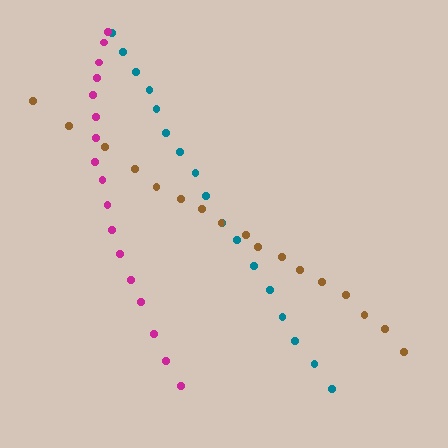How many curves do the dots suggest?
There are 3 distinct paths.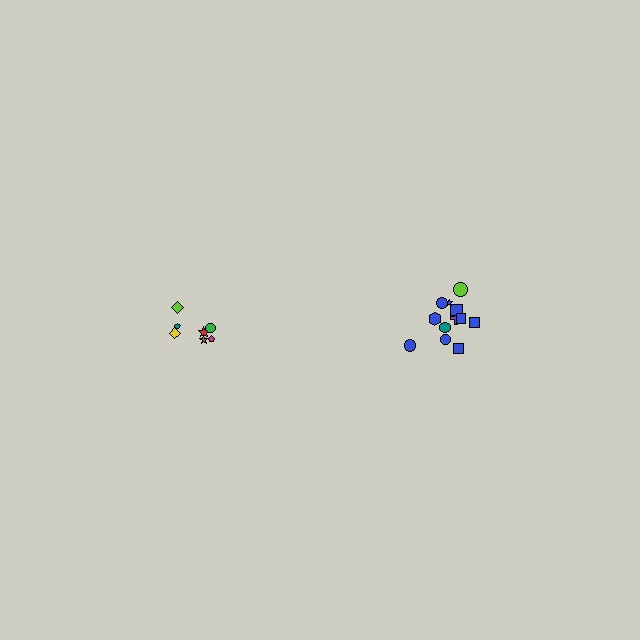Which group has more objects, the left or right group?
The right group.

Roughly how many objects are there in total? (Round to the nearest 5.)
Roughly 20 objects in total.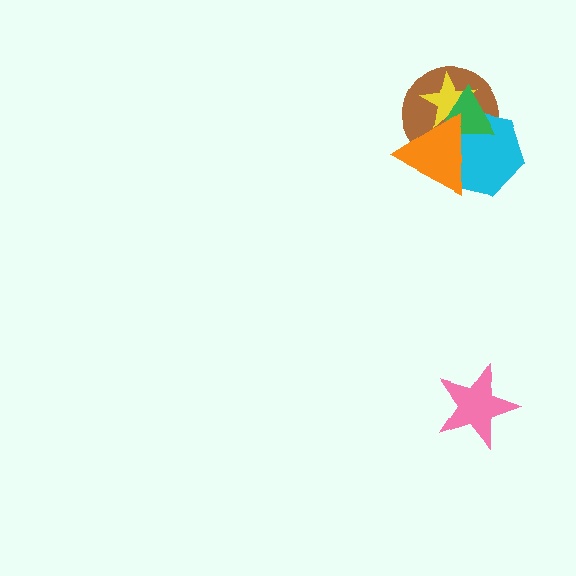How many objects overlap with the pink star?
0 objects overlap with the pink star.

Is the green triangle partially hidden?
Yes, it is partially covered by another shape.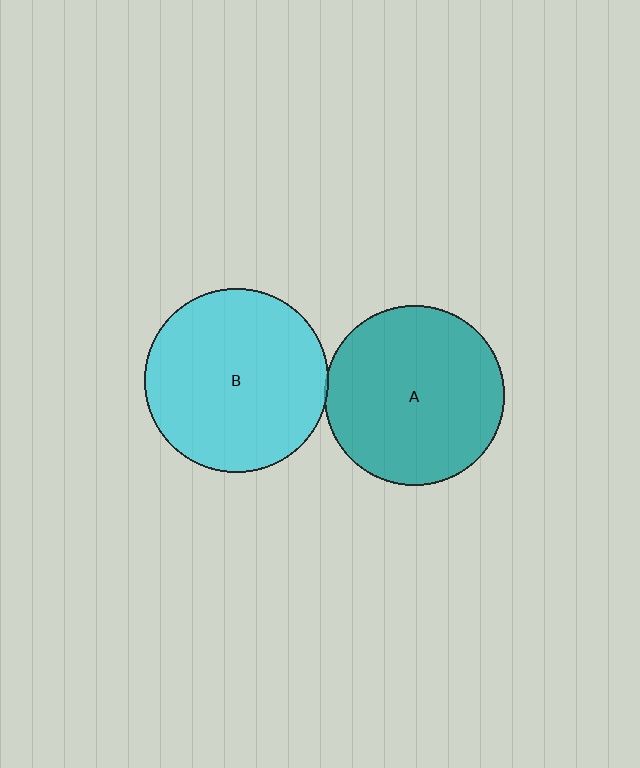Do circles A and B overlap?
Yes.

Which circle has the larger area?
Circle B (cyan).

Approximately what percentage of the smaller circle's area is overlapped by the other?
Approximately 5%.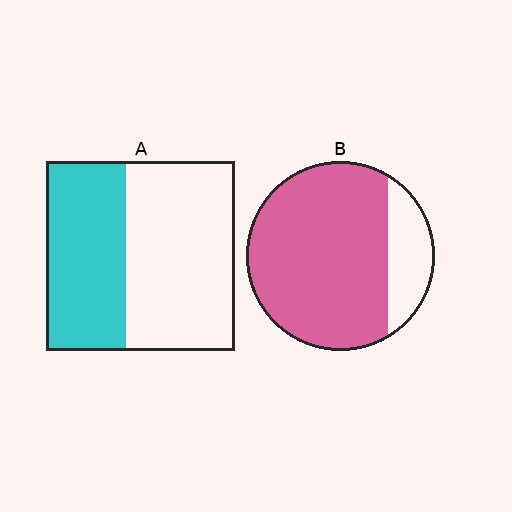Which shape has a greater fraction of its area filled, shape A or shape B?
Shape B.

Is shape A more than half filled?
No.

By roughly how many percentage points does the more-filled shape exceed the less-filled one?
By roughly 40 percentage points (B over A).